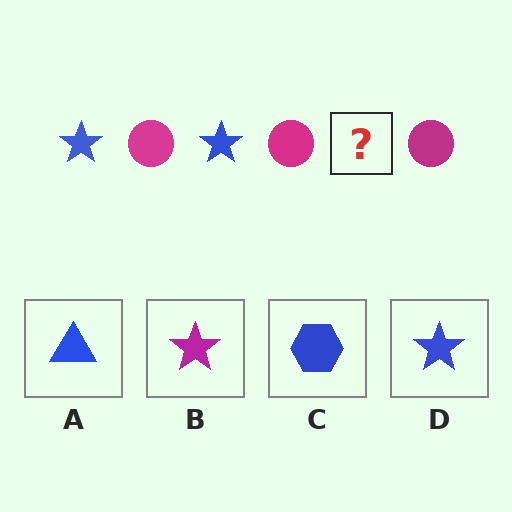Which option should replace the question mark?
Option D.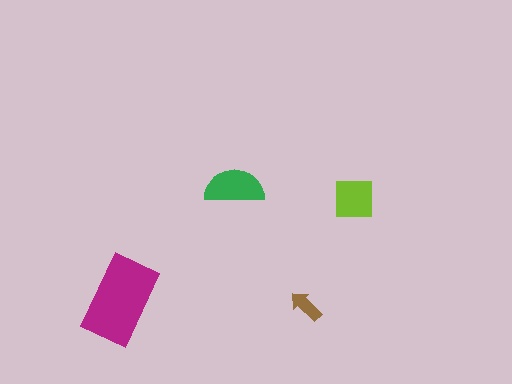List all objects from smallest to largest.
The brown arrow, the lime square, the green semicircle, the magenta rectangle.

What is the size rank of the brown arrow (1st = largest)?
4th.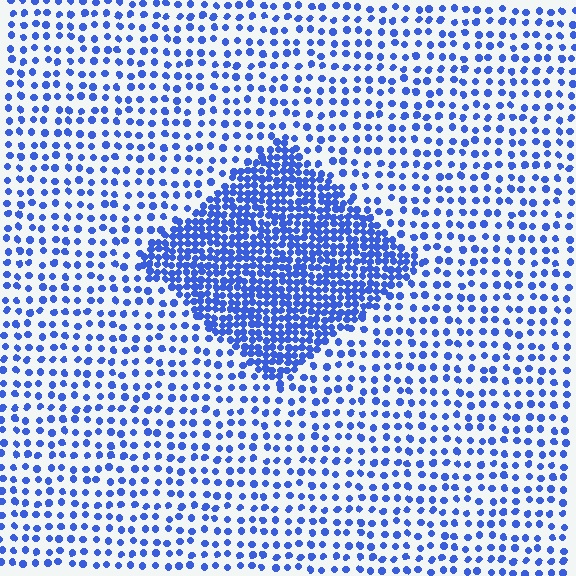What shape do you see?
I see a diamond.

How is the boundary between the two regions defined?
The boundary is defined by a change in element density (approximately 2.7x ratio). All elements are the same color, size, and shape.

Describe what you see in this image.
The image contains small blue elements arranged at two different densities. A diamond-shaped region is visible where the elements are more densely packed than the surrounding area.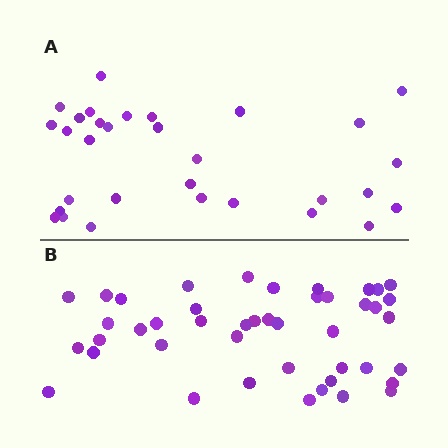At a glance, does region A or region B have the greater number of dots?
Region B (the bottom region) has more dots.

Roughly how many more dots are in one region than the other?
Region B has approximately 15 more dots than region A.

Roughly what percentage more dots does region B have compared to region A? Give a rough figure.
About 40% more.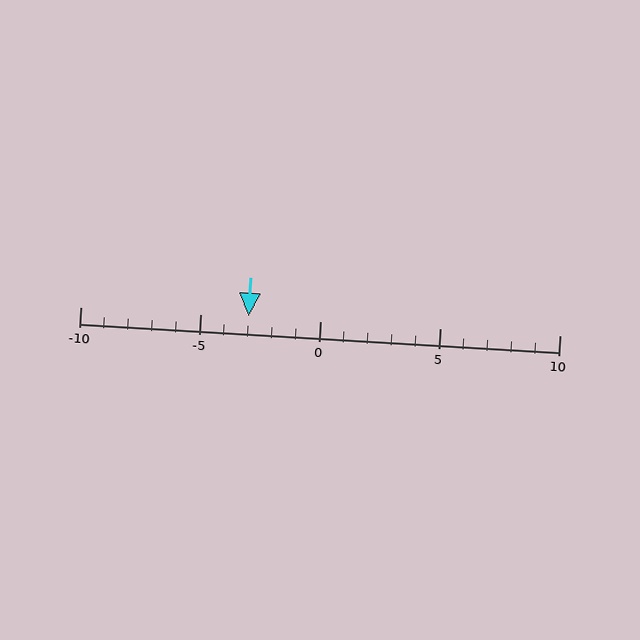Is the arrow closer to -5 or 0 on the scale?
The arrow is closer to -5.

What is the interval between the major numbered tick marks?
The major tick marks are spaced 5 units apart.